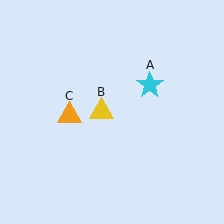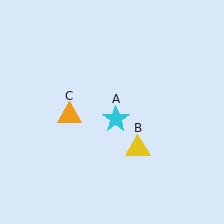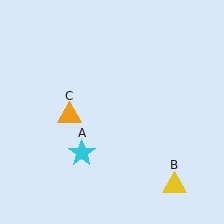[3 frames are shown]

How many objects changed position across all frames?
2 objects changed position: cyan star (object A), yellow triangle (object B).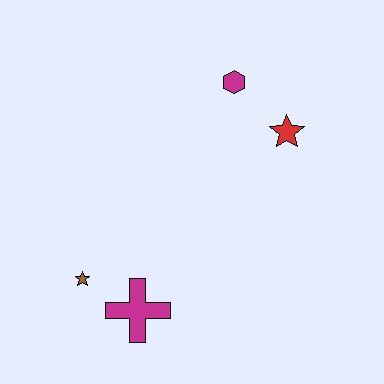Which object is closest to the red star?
The magenta hexagon is closest to the red star.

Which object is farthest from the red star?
The brown star is farthest from the red star.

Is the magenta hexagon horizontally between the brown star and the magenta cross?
No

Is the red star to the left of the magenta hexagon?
No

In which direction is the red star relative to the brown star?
The red star is to the right of the brown star.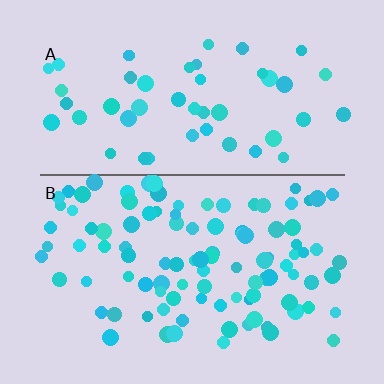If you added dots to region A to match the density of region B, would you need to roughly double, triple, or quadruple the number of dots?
Approximately double.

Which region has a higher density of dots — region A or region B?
B (the bottom).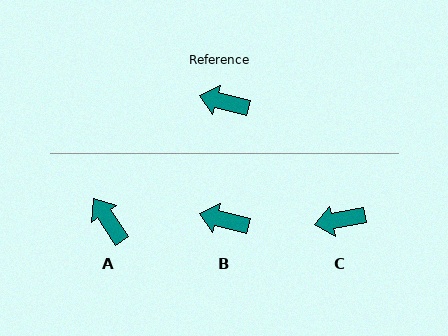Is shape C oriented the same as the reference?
No, it is off by about 24 degrees.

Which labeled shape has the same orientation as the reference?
B.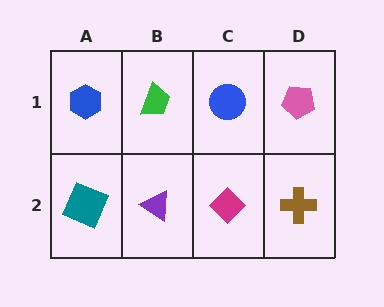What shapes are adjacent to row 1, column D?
A brown cross (row 2, column D), a blue circle (row 1, column C).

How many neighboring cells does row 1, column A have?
2.